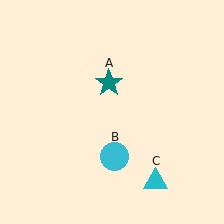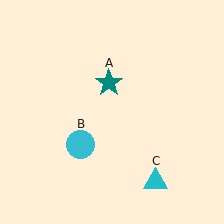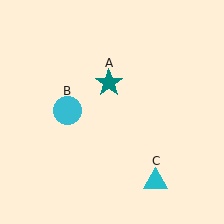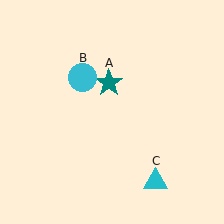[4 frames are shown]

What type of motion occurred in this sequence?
The cyan circle (object B) rotated clockwise around the center of the scene.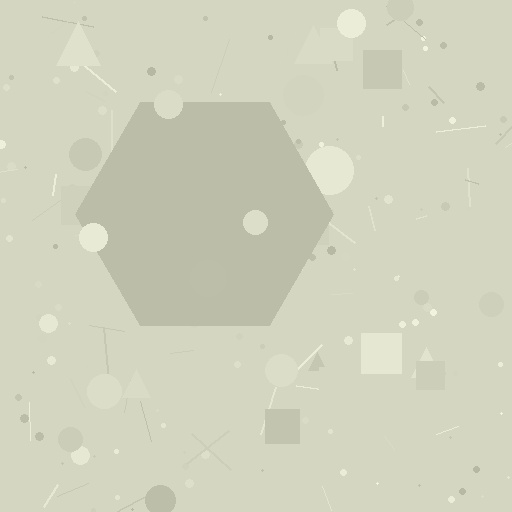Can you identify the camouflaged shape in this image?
The camouflaged shape is a hexagon.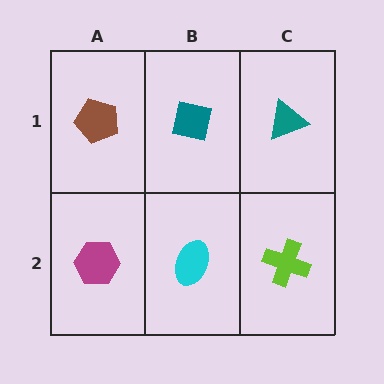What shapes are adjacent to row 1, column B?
A cyan ellipse (row 2, column B), a brown pentagon (row 1, column A), a teal triangle (row 1, column C).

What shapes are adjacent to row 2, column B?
A teal square (row 1, column B), a magenta hexagon (row 2, column A), a lime cross (row 2, column C).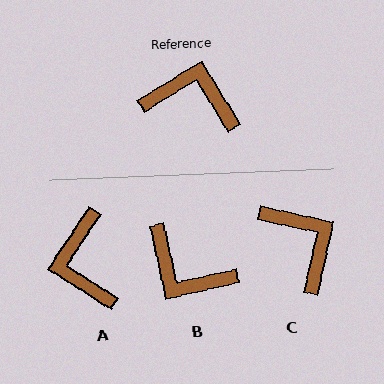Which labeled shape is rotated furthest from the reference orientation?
B, about 161 degrees away.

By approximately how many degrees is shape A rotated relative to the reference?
Approximately 115 degrees counter-clockwise.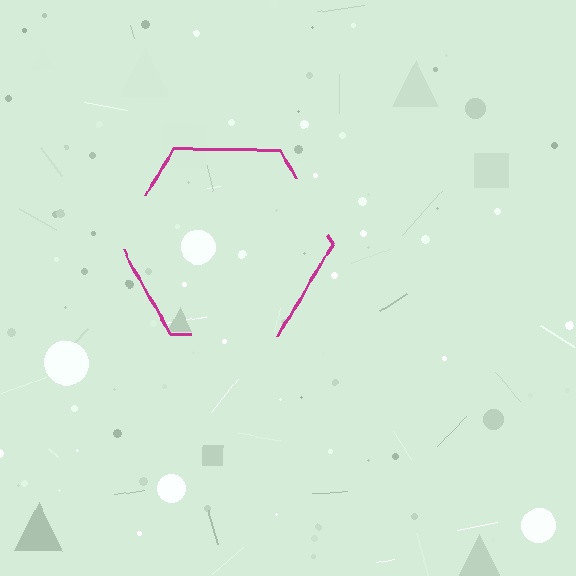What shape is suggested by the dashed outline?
The dashed outline suggests a hexagon.